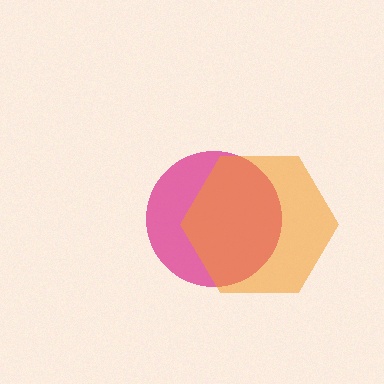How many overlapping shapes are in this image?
There are 2 overlapping shapes in the image.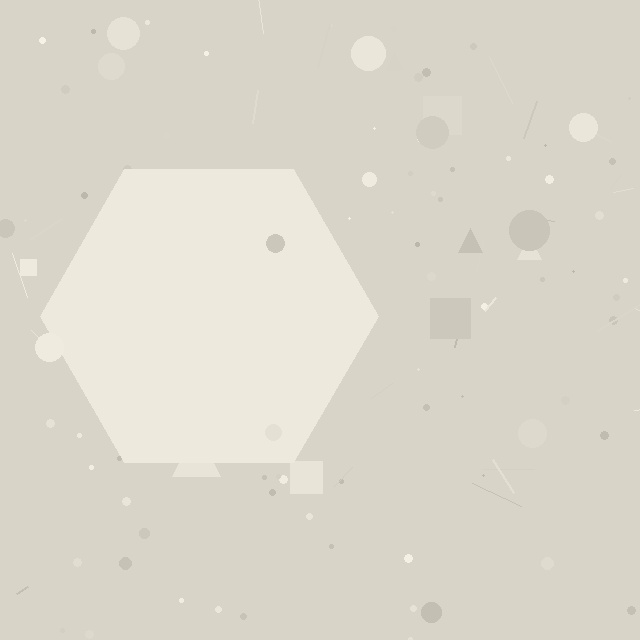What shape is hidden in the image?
A hexagon is hidden in the image.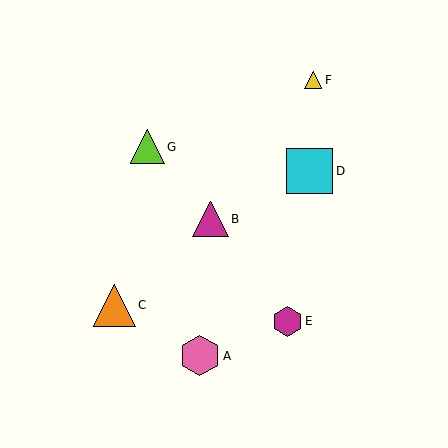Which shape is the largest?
The cyan square (labeled D) is the largest.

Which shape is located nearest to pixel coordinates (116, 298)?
The orange triangle (labeled C) at (114, 305) is nearest to that location.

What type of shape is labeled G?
Shape G is a lime triangle.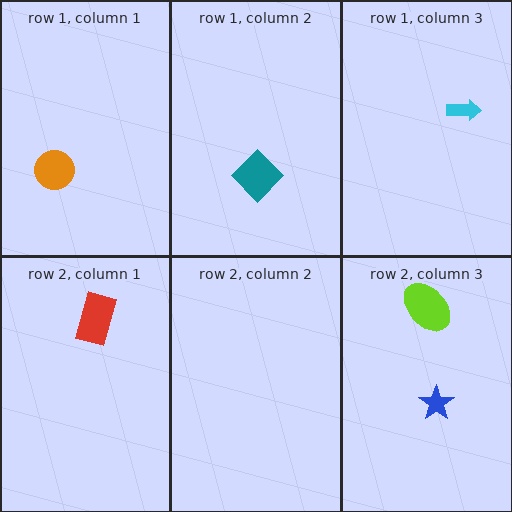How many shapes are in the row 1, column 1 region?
1.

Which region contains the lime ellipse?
The row 2, column 3 region.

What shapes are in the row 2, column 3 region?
The blue star, the lime ellipse.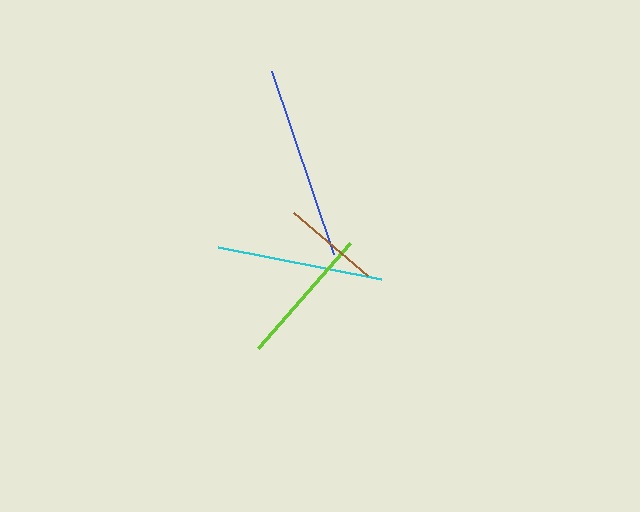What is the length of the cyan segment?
The cyan segment is approximately 166 pixels long.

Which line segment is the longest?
The blue line is the longest at approximately 194 pixels.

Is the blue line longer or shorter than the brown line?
The blue line is longer than the brown line.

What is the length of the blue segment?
The blue segment is approximately 194 pixels long.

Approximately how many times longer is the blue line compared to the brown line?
The blue line is approximately 2.0 times the length of the brown line.